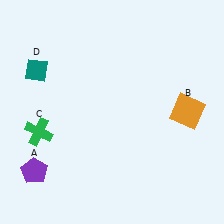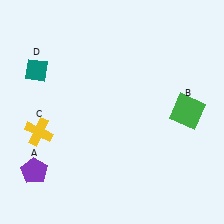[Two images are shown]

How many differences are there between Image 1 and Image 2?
There are 2 differences between the two images.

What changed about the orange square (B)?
In Image 1, B is orange. In Image 2, it changed to green.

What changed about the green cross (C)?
In Image 1, C is green. In Image 2, it changed to yellow.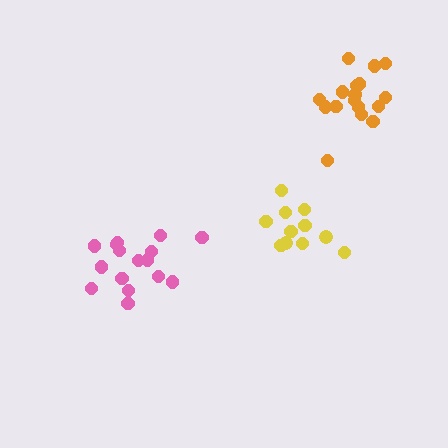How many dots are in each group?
Group 1: 16 dots, Group 2: 11 dots, Group 3: 17 dots (44 total).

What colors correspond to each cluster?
The clusters are colored: pink, yellow, orange.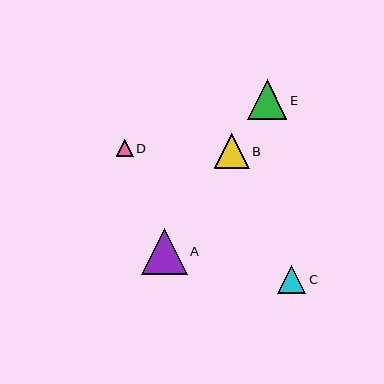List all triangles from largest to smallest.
From largest to smallest: A, E, B, C, D.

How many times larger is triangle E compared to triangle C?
Triangle E is approximately 1.4 times the size of triangle C.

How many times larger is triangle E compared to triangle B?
Triangle E is approximately 1.1 times the size of triangle B.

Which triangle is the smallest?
Triangle D is the smallest with a size of approximately 17 pixels.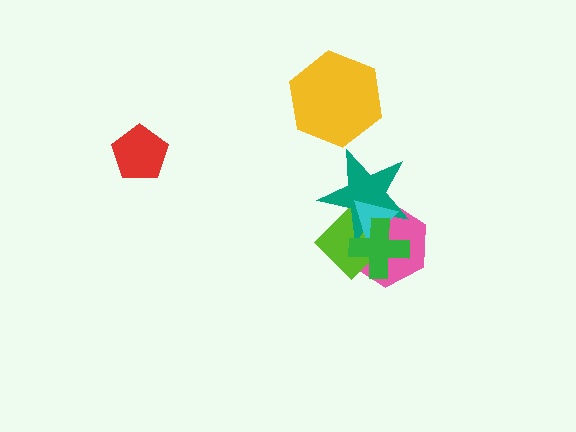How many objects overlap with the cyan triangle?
4 objects overlap with the cyan triangle.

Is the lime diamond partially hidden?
Yes, it is partially covered by another shape.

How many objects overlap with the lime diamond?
4 objects overlap with the lime diamond.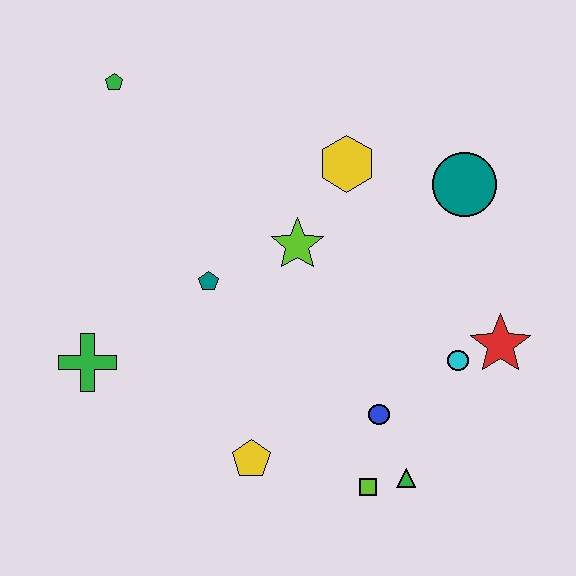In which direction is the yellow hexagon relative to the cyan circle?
The yellow hexagon is above the cyan circle.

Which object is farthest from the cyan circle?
The green pentagon is farthest from the cyan circle.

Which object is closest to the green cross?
The teal pentagon is closest to the green cross.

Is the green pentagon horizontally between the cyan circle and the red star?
No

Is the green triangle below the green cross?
Yes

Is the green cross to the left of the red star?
Yes